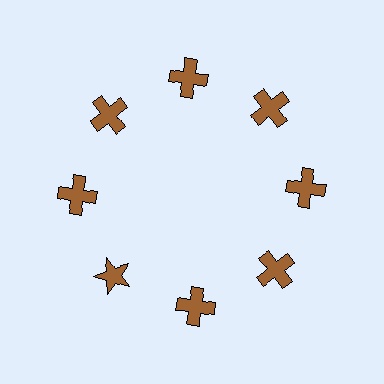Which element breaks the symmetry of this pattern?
The brown star at roughly the 8 o'clock position breaks the symmetry. All other shapes are brown crosses.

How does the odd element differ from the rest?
It has a different shape: star instead of cross.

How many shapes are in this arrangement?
There are 8 shapes arranged in a ring pattern.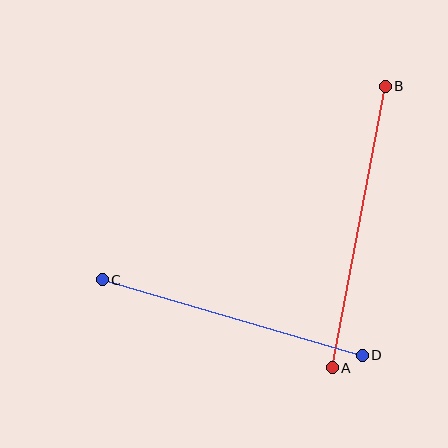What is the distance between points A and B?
The distance is approximately 286 pixels.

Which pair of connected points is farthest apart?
Points A and B are farthest apart.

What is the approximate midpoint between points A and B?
The midpoint is at approximately (359, 227) pixels.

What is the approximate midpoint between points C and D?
The midpoint is at approximately (232, 317) pixels.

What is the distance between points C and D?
The distance is approximately 271 pixels.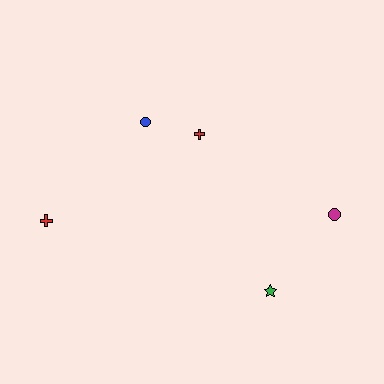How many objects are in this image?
There are 5 objects.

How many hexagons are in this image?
There are no hexagons.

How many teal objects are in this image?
There are no teal objects.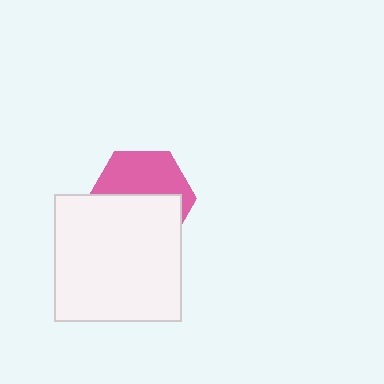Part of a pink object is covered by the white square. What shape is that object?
It is a hexagon.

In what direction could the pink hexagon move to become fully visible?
The pink hexagon could move up. That would shift it out from behind the white square entirely.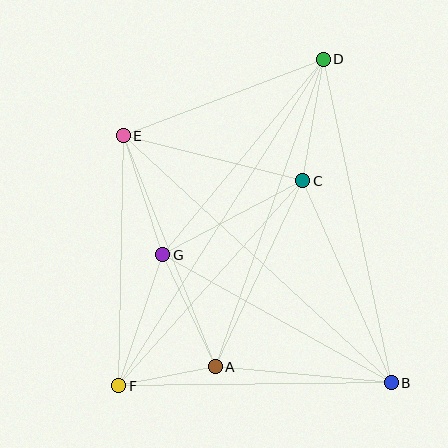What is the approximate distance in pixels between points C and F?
The distance between C and F is approximately 276 pixels.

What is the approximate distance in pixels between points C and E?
The distance between C and E is approximately 185 pixels.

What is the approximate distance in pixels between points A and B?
The distance between A and B is approximately 177 pixels.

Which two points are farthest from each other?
Points D and F are farthest from each other.